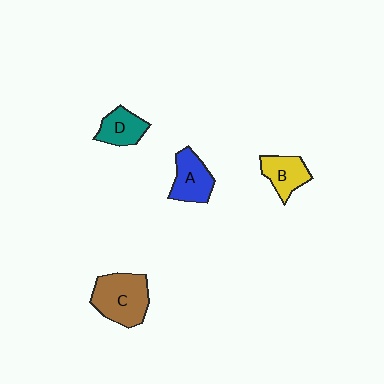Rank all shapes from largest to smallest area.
From largest to smallest: C (brown), A (blue), B (yellow), D (teal).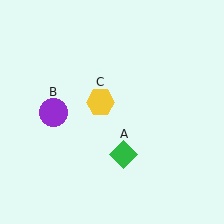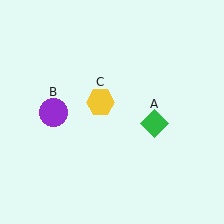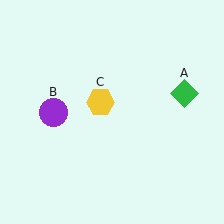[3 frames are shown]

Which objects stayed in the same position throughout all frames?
Purple circle (object B) and yellow hexagon (object C) remained stationary.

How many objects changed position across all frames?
1 object changed position: green diamond (object A).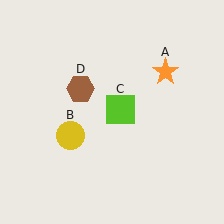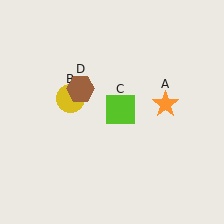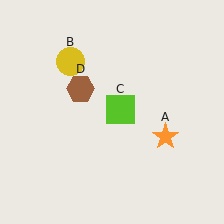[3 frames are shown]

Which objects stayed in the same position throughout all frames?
Lime square (object C) and brown hexagon (object D) remained stationary.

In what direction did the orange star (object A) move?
The orange star (object A) moved down.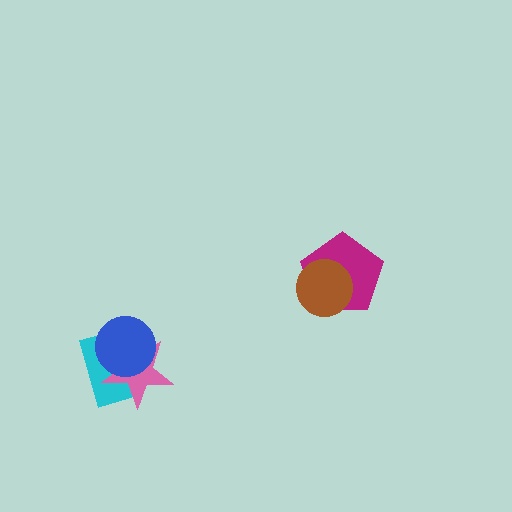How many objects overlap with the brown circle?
1 object overlaps with the brown circle.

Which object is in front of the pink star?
The blue circle is in front of the pink star.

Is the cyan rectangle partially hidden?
Yes, it is partially covered by another shape.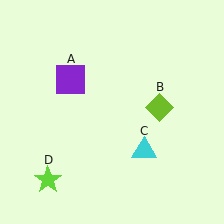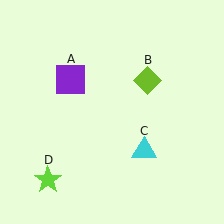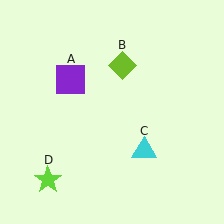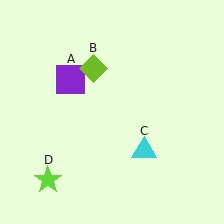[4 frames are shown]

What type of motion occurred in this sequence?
The lime diamond (object B) rotated counterclockwise around the center of the scene.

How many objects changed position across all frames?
1 object changed position: lime diamond (object B).